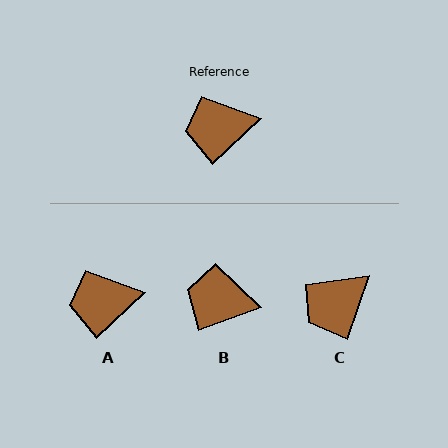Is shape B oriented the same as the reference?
No, it is off by about 23 degrees.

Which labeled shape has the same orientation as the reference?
A.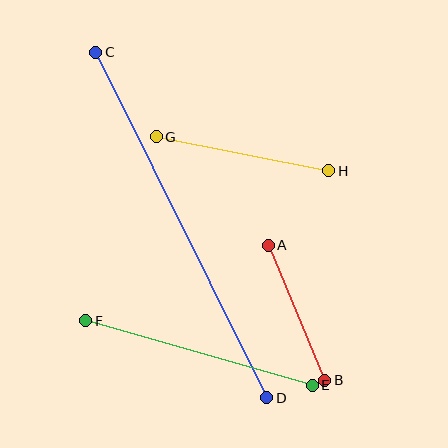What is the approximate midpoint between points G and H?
The midpoint is at approximately (243, 154) pixels.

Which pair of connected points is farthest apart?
Points C and D are farthest apart.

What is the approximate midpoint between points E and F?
The midpoint is at approximately (199, 353) pixels.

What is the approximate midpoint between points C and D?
The midpoint is at approximately (181, 225) pixels.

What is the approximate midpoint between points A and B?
The midpoint is at approximately (297, 313) pixels.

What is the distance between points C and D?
The distance is approximately 386 pixels.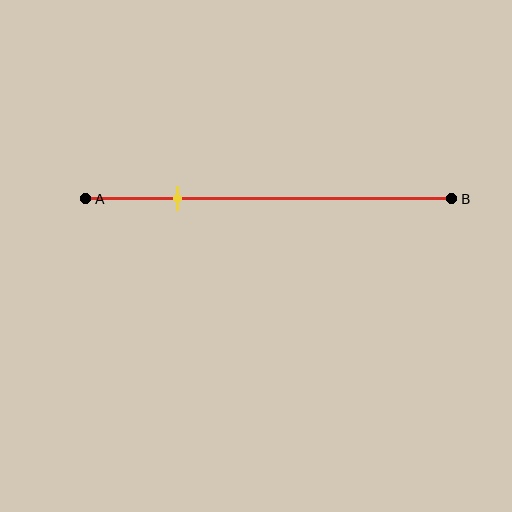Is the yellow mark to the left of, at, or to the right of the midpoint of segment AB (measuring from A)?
The yellow mark is to the left of the midpoint of segment AB.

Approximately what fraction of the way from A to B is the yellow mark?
The yellow mark is approximately 25% of the way from A to B.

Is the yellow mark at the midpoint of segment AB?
No, the mark is at about 25% from A, not at the 50% midpoint.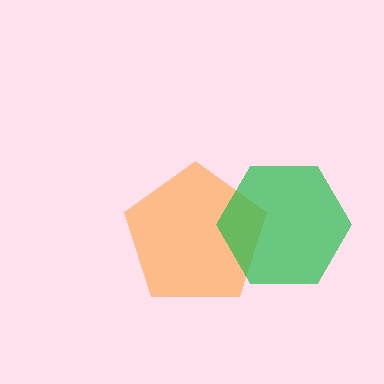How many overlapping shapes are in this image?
There are 2 overlapping shapes in the image.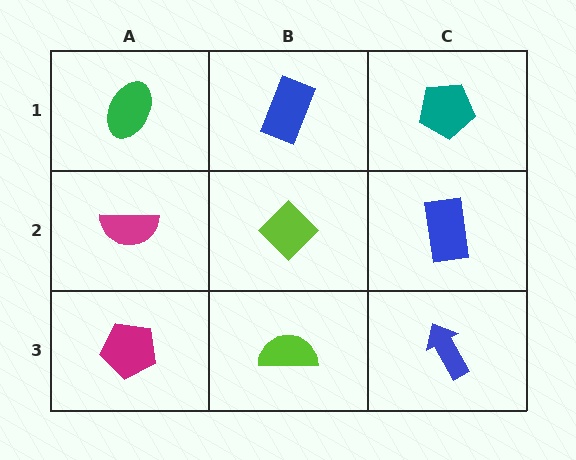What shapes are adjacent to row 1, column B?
A lime diamond (row 2, column B), a green ellipse (row 1, column A), a teal pentagon (row 1, column C).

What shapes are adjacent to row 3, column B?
A lime diamond (row 2, column B), a magenta pentagon (row 3, column A), a blue arrow (row 3, column C).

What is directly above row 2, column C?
A teal pentagon.